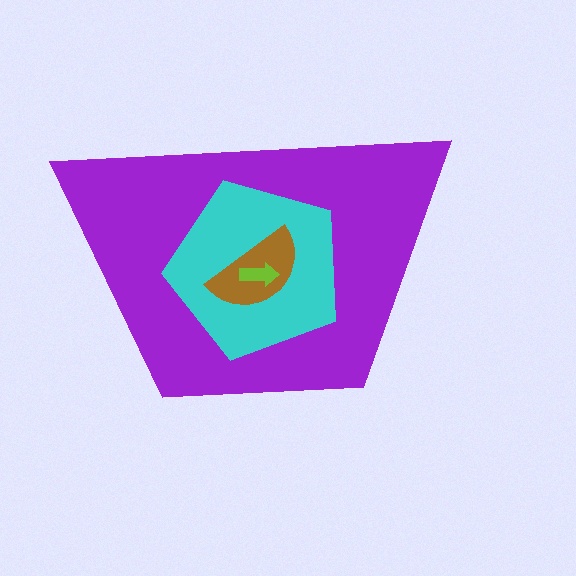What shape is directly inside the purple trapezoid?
The cyan pentagon.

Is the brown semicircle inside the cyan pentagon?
Yes.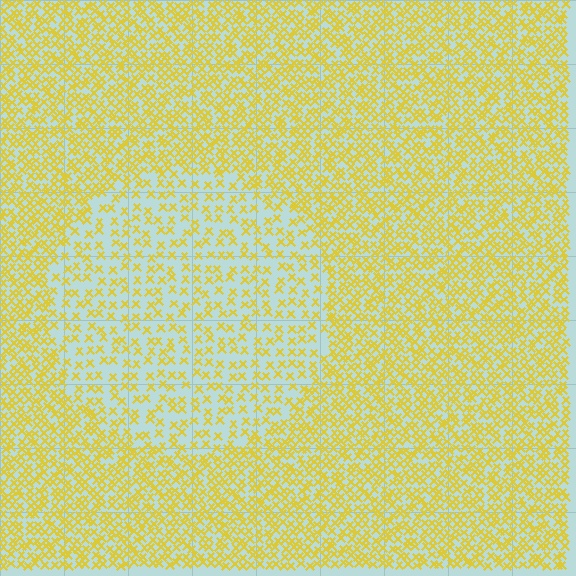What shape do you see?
I see a circle.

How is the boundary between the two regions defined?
The boundary is defined by a change in element density (approximately 2.1x ratio). All elements are the same color, size, and shape.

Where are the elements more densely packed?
The elements are more densely packed outside the circle boundary.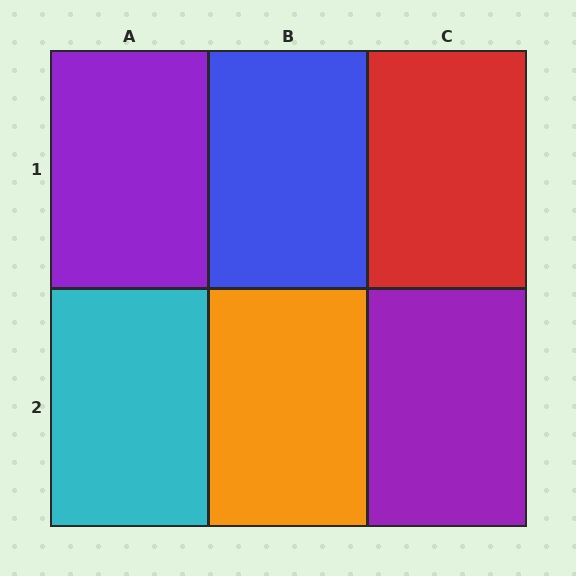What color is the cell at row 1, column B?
Blue.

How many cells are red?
1 cell is red.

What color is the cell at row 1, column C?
Red.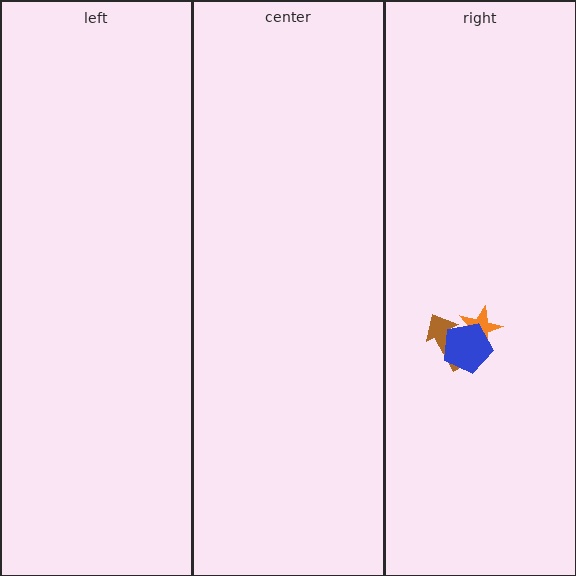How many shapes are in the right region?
3.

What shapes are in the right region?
The brown arrow, the orange star, the blue pentagon.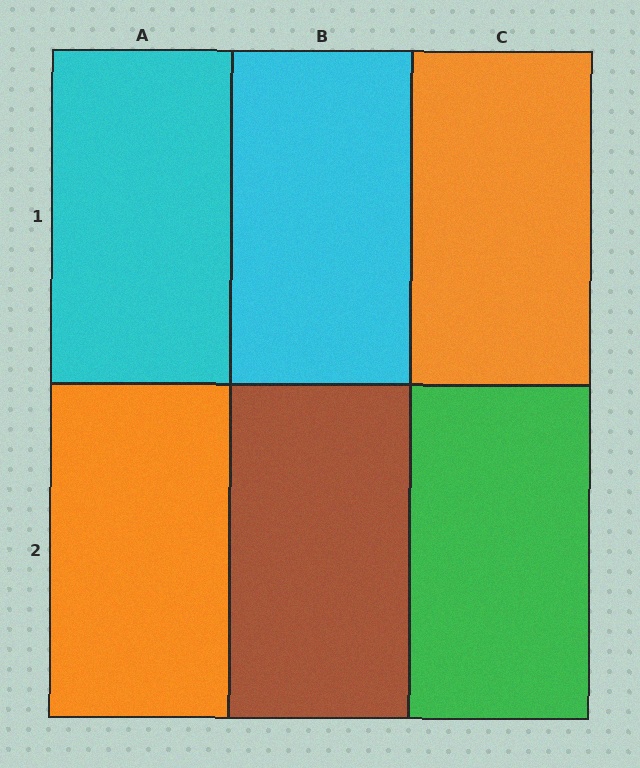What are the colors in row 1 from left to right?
Cyan, cyan, orange.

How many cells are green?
1 cell is green.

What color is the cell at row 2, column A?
Orange.